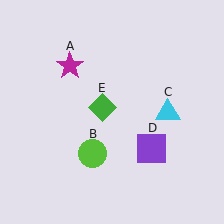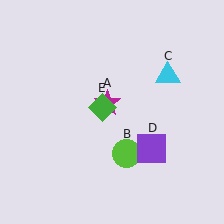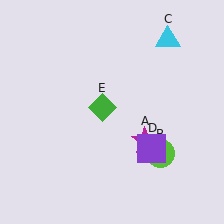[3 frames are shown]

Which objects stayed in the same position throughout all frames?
Purple square (object D) and green diamond (object E) remained stationary.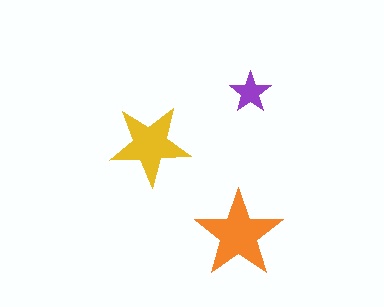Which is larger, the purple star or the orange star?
The orange one.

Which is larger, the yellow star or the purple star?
The yellow one.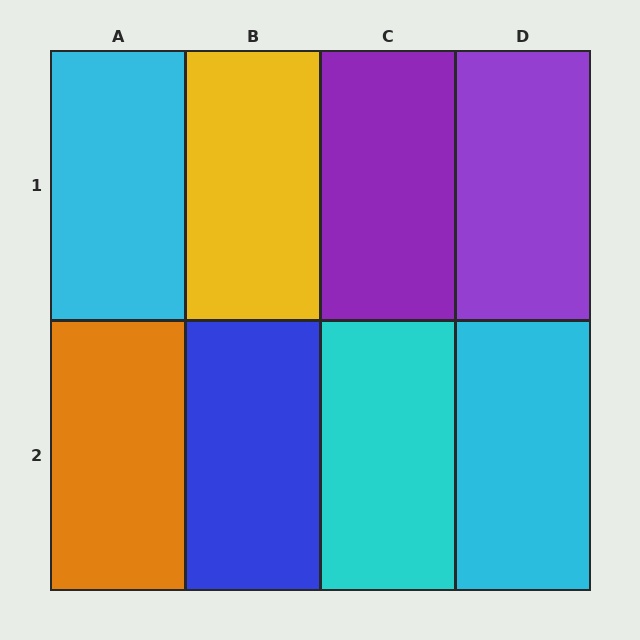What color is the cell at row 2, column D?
Cyan.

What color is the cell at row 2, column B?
Blue.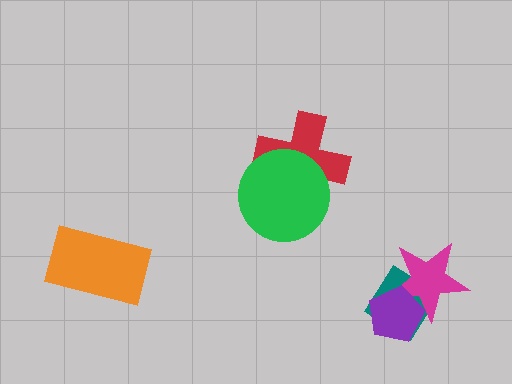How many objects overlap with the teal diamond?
2 objects overlap with the teal diamond.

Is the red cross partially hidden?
Yes, it is partially covered by another shape.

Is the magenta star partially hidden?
Yes, it is partially covered by another shape.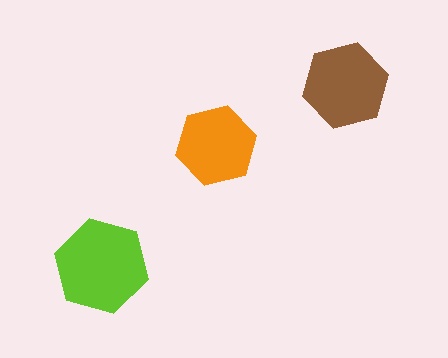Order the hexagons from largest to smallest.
the lime one, the brown one, the orange one.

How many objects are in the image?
There are 3 objects in the image.